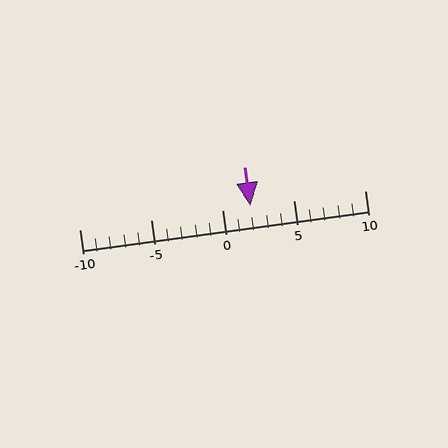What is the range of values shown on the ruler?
The ruler shows values from -10 to 10.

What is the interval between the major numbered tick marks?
The major tick marks are spaced 5 units apart.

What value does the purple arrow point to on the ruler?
The purple arrow points to approximately 2.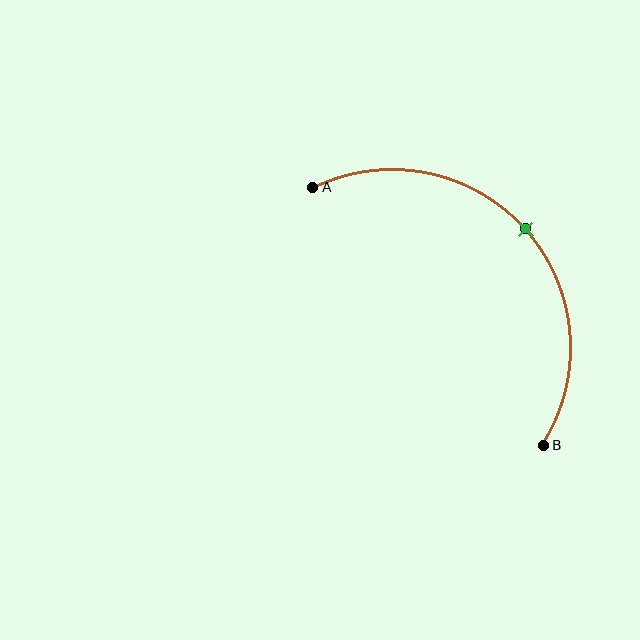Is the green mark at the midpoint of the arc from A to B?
Yes. The green mark lies on the arc at equal arc-length from both A and B — it is the arc midpoint.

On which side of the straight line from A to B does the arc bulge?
The arc bulges above and to the right of the straight line connecting A and B.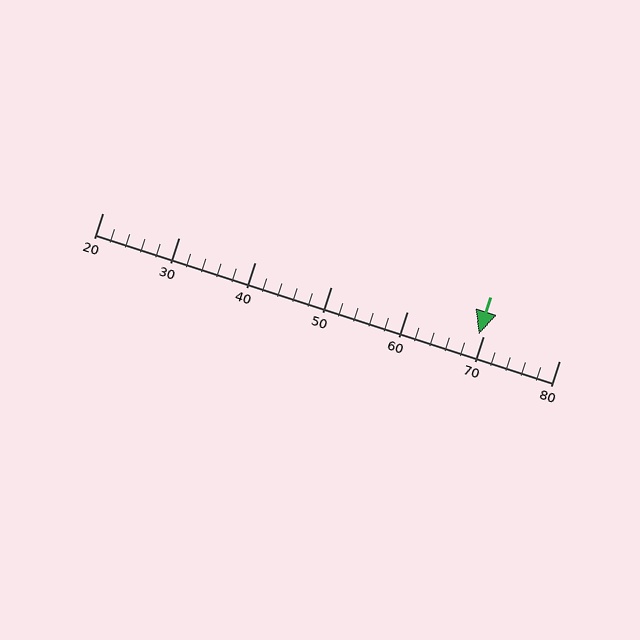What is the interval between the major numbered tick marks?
The major tick marks are spaced 10 units apart.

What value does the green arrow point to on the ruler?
The green arrow points to approximately 69.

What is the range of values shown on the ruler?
The ruler shows values from 20 to 80.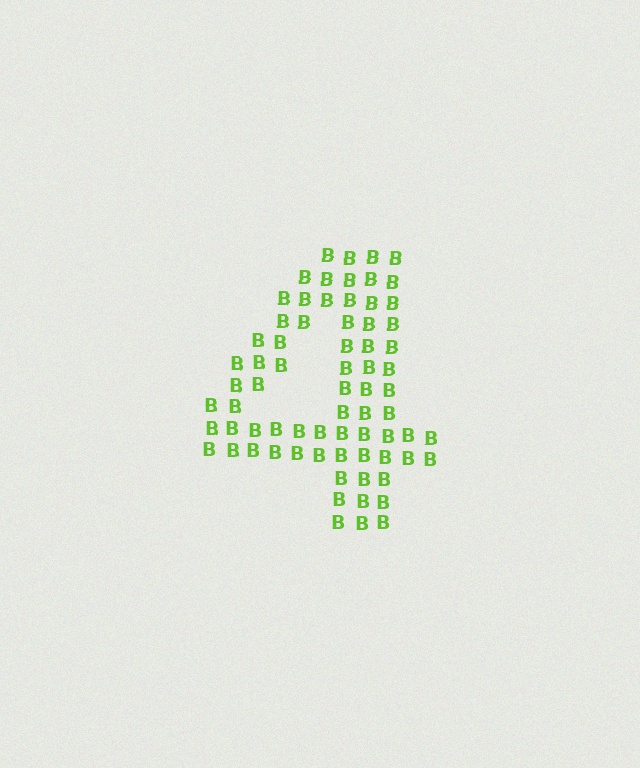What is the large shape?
The large shape is the digit 4.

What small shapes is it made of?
It is made of small letter B's.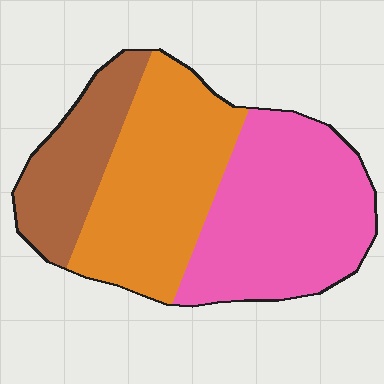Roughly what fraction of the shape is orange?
Orange covers 38% of the shape.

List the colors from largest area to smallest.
From largest to smallest: pink, orange, brown.